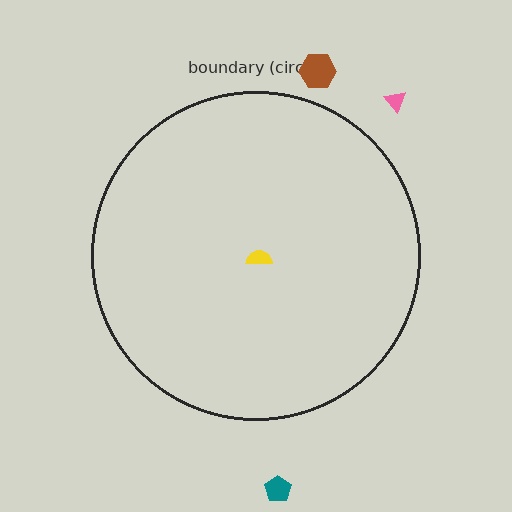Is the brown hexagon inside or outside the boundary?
Outside.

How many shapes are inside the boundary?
1 inside, 3 outside.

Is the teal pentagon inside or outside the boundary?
Outside.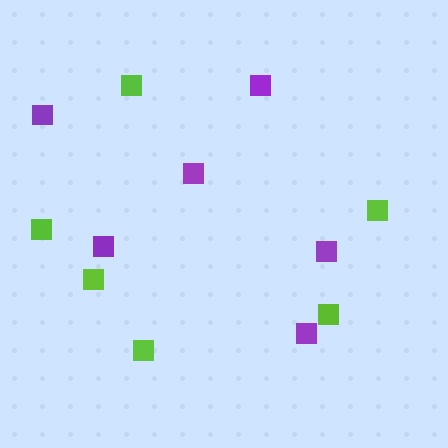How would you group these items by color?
There are 2 groups: one group of lime squares (6) and one group of purple squares (6).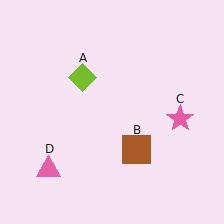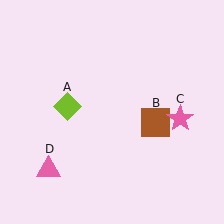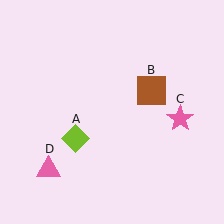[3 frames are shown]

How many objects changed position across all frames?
2 objects changed position: lime diamond (object A), brown square (object B).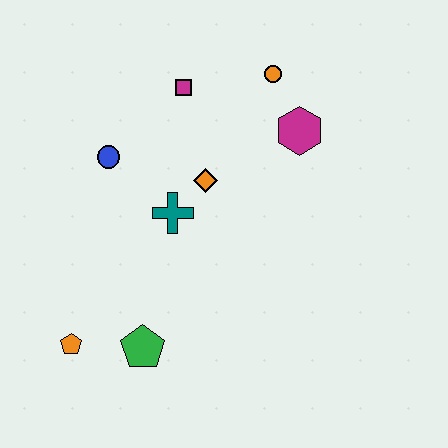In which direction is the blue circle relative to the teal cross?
The blue circle is to the left of the teal cross.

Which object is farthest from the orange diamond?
The orange pentagon is farthest from the orange diamond.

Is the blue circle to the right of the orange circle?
No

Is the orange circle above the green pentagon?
Yes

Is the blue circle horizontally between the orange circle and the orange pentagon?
Yes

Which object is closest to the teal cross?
The orange diamond is closest to the teal cross.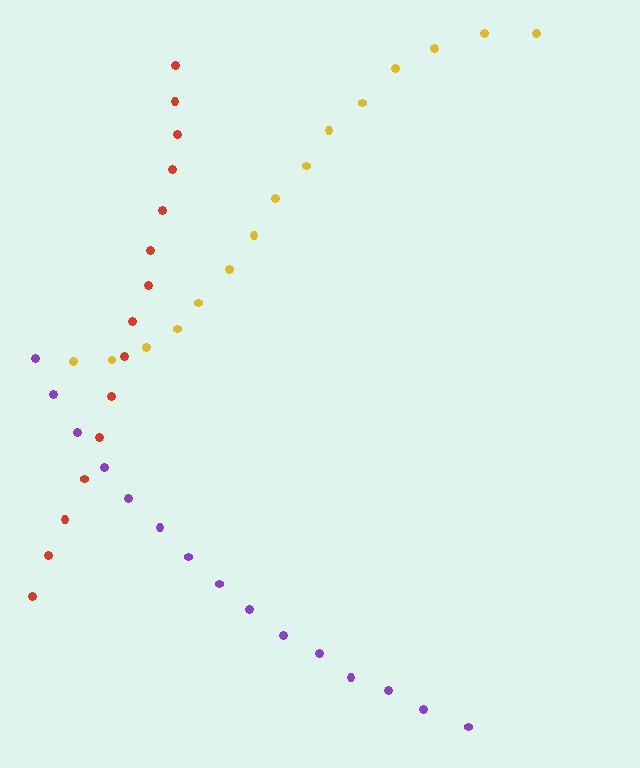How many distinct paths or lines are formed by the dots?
There are 3 distinct paths.